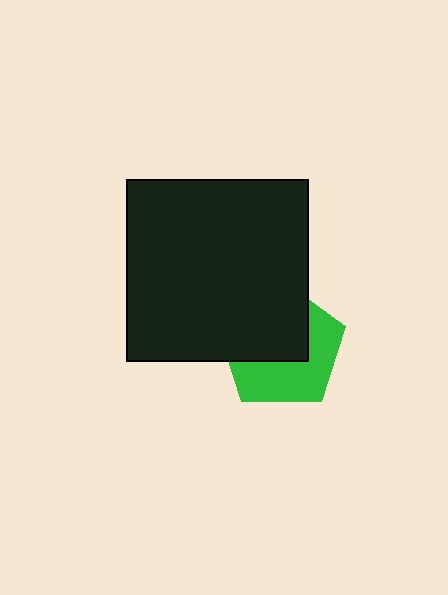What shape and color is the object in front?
The object in front is a black square.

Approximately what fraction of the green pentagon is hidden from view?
Roughly 51% of the green pentagon is hidden behind the black square.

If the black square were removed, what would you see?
You would see the complete green pentagon.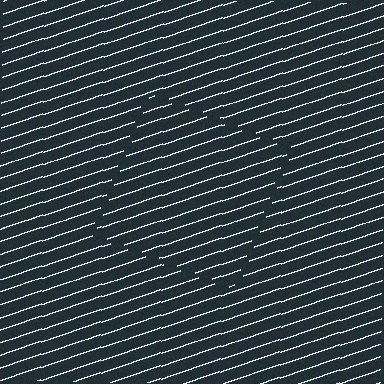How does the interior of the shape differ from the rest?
The interior of the shape contains the same grating, shifted by half a period — the contour is defined by the phase discontinuity where line-ends from the inner and outer gratings abut.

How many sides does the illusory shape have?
4 sides — the line-ends trace a square.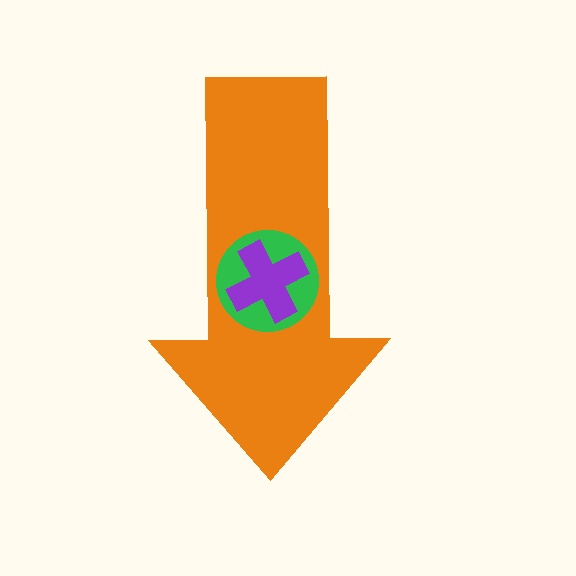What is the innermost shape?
The purple cross.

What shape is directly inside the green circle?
The purple cross.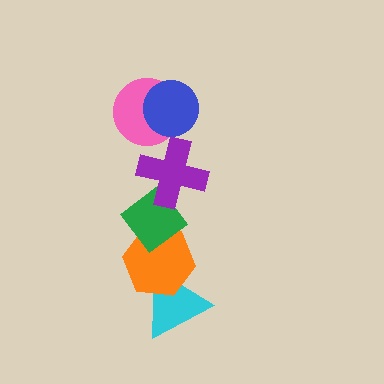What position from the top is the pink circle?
The pink circle is 2nd from the top.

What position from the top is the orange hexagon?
The orange hexagon is 5th from the top.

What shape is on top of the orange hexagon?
The green diamond is on top of the orange hexagon.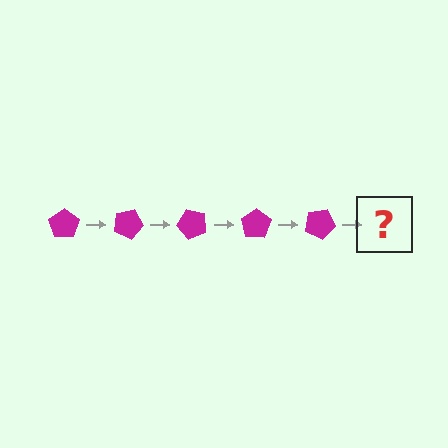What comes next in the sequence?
The next element should be a magenta pentagon rotated 125 degrees.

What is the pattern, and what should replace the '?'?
The pattern is that the pentagon rotates 25 degrees each step. The '?' should be a magenta pentagon rotated 125 degrees.